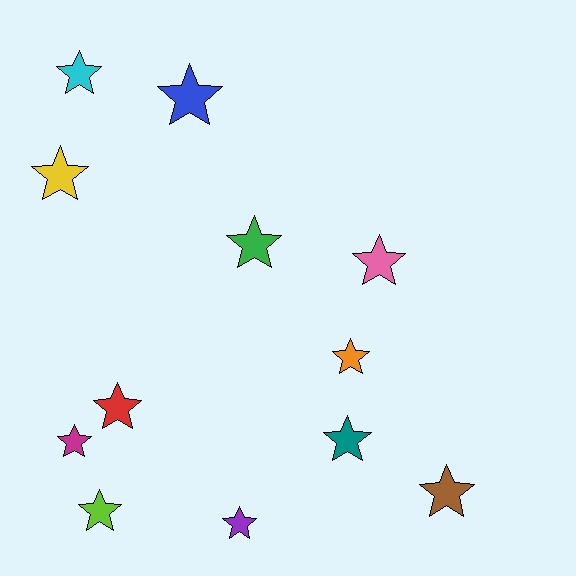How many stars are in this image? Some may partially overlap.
There are 12 stars.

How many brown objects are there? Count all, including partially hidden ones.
There is 1 brown object.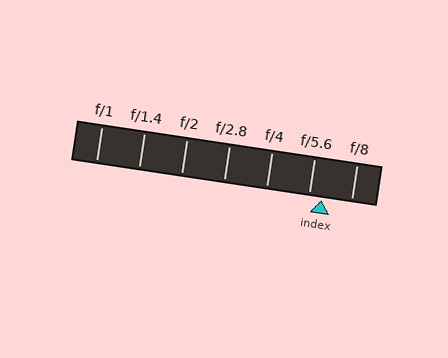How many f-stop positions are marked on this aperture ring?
There are 7 f-stop positions marked.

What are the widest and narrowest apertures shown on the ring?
The widest aperture shown is f/1 and the narrowest is f/8.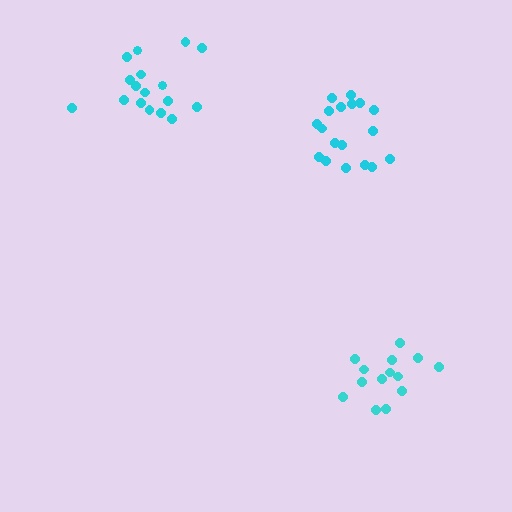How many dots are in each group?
Group 1: 14 dots, Group 2: 17 dots, Group 3: 18 dots (49 total).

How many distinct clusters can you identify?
There are 3 distinct clusters.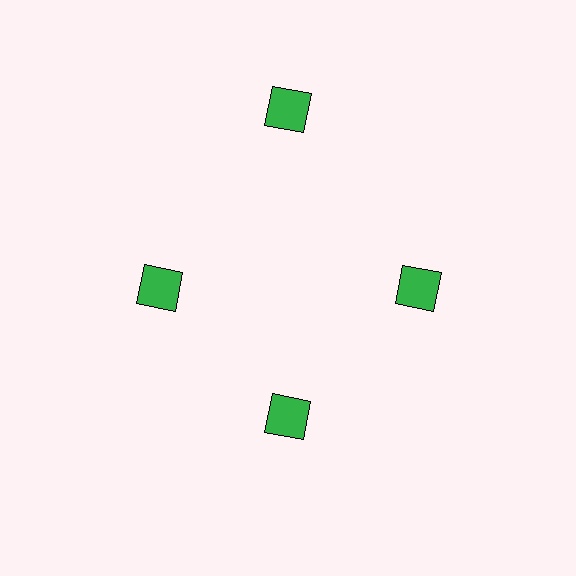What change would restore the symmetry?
The symmetry would be restored by moving it inward, back onto the ring so that all 4 squares sit at equal angles and equal distance from the center.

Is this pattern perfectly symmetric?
No. The 4 green squares are arranged in a ring, but one element near the 12 o'clock position is pushed outward from the center, breaking the 4-fold rotational symmetry.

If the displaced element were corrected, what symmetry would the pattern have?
It would have 4-fold rotational symmetry — the pattern would map onto itself every 90 degrees.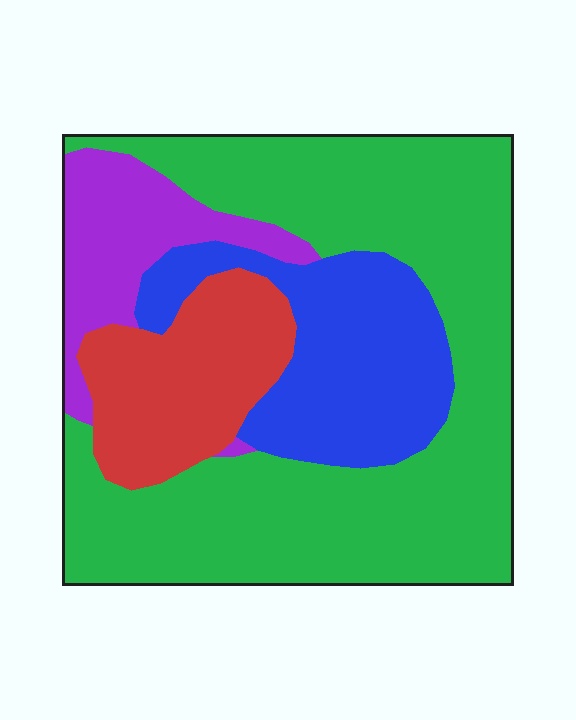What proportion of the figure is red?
Red takes up less than a sixth of the figure.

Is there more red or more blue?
Blue.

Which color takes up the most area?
Green, at roughly 55%.